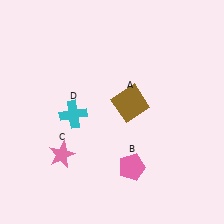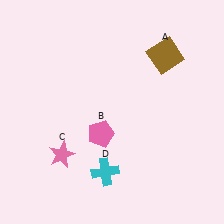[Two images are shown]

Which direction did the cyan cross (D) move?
The cyan cross (D) moved down.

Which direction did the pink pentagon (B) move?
The pink pentagon (B) moved up.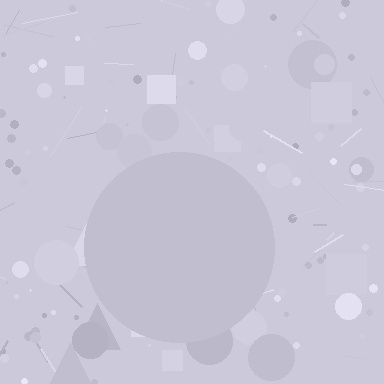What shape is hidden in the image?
A circle is hidden in the image.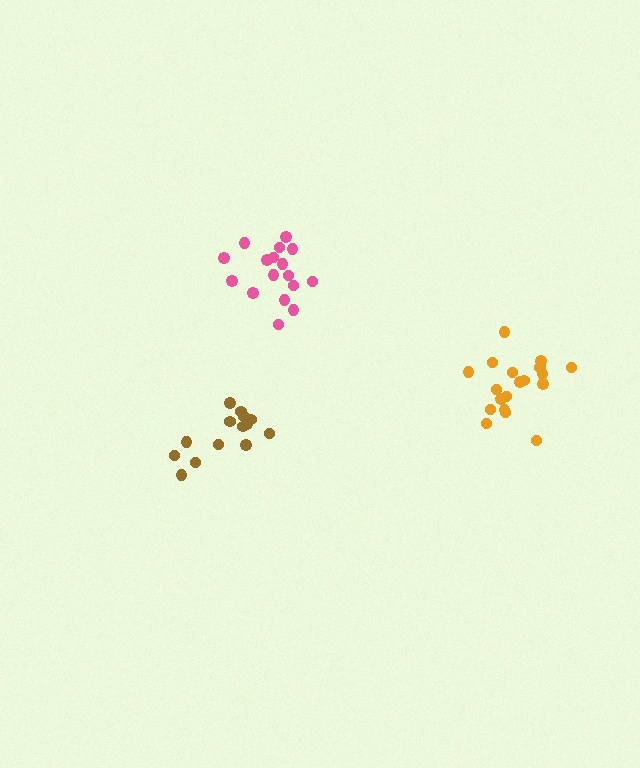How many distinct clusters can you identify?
There are 3 distinct clusters.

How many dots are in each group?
Group 1: 14 dots, Group 2: 19 dots, Group 3: 17 dots (50 total).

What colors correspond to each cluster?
The clusters are colored: brown, orange, pink.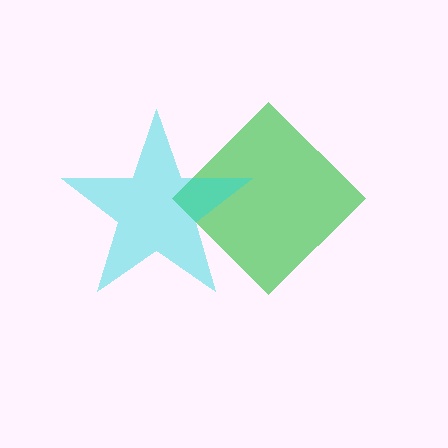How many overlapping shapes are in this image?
There are 2 overlapping shapes in the image.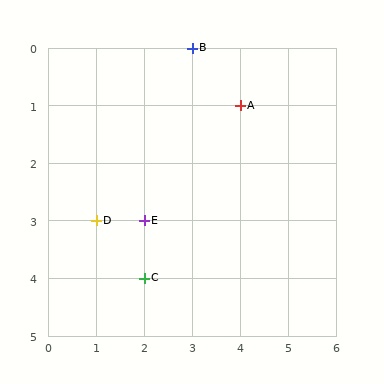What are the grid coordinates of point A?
Point A is at grid coordinates (4, 1).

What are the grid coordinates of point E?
Point E is at grid coordinates (2, 3).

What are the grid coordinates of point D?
Point D is at grid coordinates (1, 3).